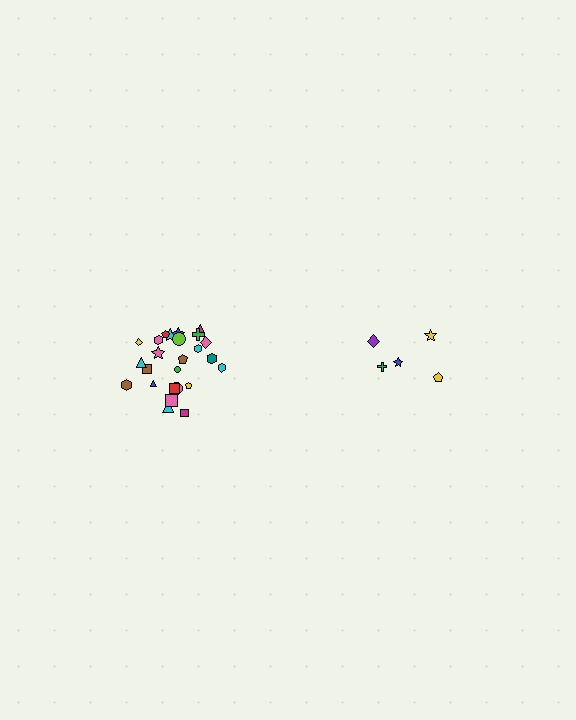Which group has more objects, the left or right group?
The left group.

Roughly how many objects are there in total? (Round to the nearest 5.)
Roughly 30 objects in total.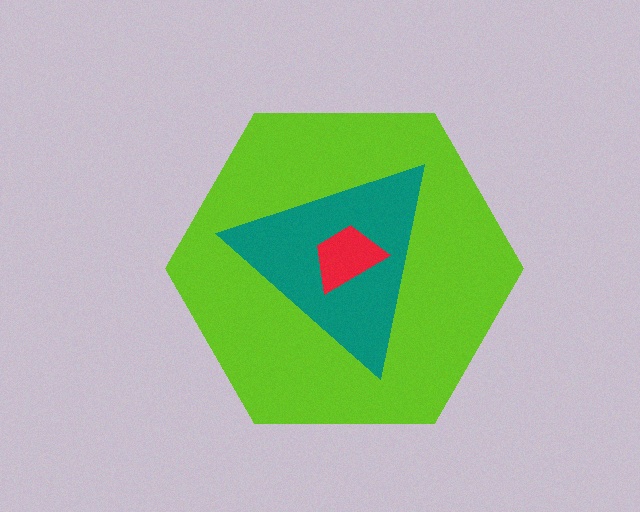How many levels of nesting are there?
3.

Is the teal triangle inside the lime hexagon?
Yes.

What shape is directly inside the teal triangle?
The red trapezoid.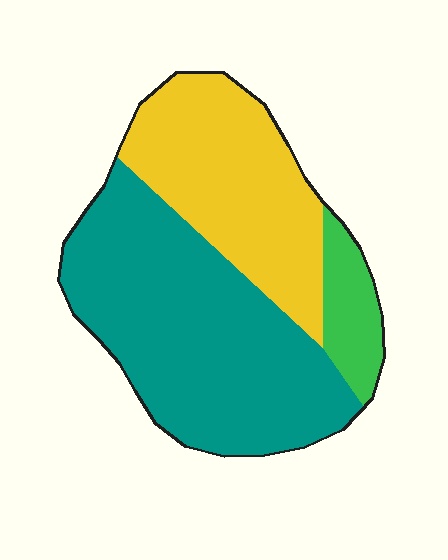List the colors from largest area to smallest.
From largest to smallest: teal, yellow, green.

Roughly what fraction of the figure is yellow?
Yellow takes up about one third (1/3) of the figure.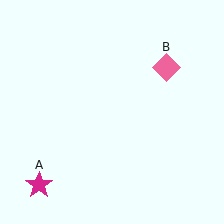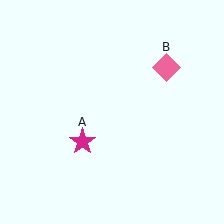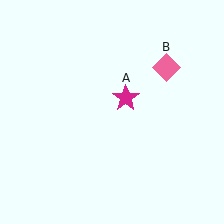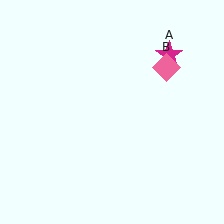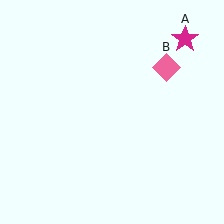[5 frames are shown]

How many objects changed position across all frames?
1 object changed position: magenta star (object A).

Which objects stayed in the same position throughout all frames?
Pink diamond (object B) remained stationary.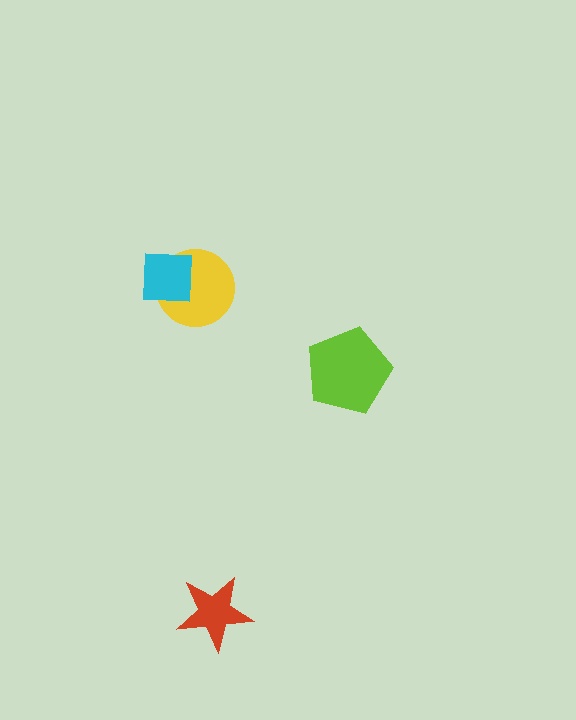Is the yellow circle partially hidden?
Yes, it is partially covered by another shape.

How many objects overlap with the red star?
0 objects overlap with the red star.